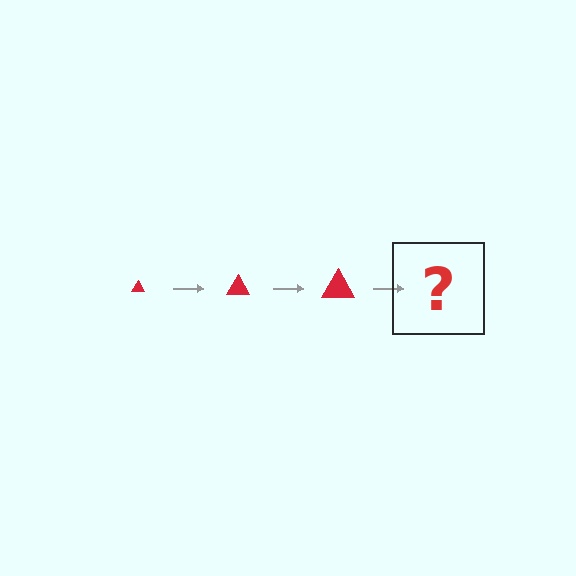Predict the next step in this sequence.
The next step is a red triangle, larger than the previous one.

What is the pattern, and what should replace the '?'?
The pattern is that the triangle gets progressively larger each step. The '?' should be a red triangle, larger than the previous one.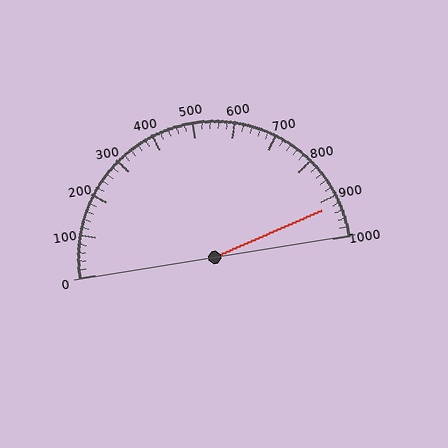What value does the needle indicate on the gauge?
The needle indicates approximately 920.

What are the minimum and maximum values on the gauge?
The gauge ranges from 0 to 1000.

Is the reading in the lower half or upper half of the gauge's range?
The reading is in the upper half of the range (0 to 1000).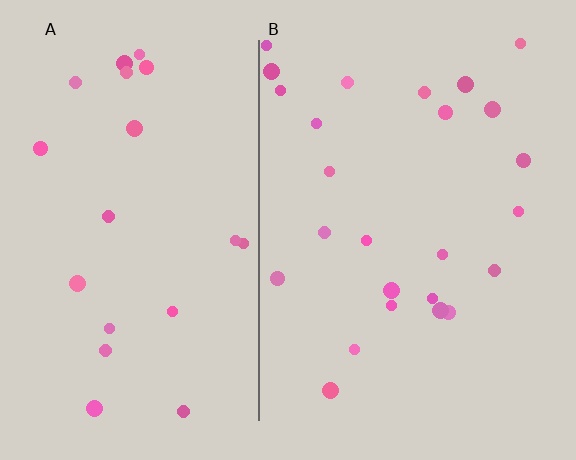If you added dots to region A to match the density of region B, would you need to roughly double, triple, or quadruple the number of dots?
Approximately double.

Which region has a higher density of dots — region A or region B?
B (the right).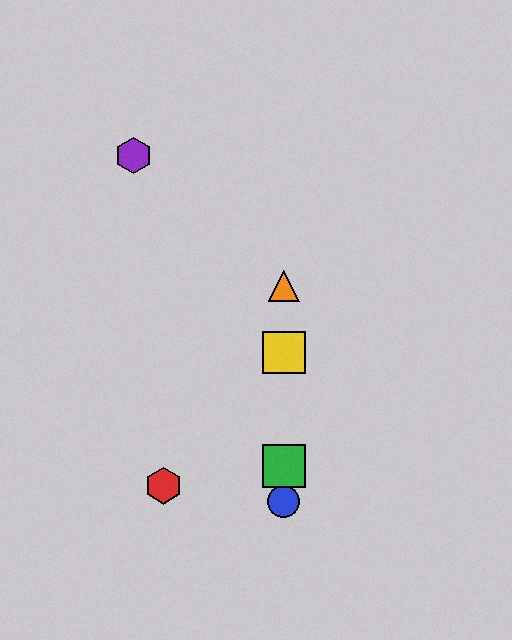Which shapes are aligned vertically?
The blue circle, the green square, the yellow square, the orange triangle are aligned vertically.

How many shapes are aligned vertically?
4 shapes (the blue circle, the green square, the yellow square, the orange triangle) are aligned vertically.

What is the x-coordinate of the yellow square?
The yellow square is at x≈284.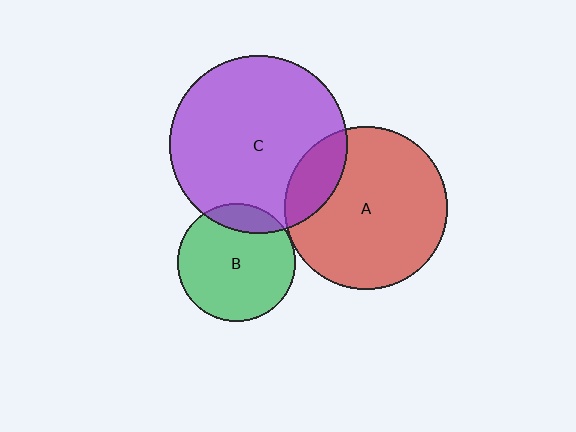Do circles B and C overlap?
Yes.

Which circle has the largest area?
Circle C (purple).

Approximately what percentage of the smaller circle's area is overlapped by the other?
Approximately 15%.